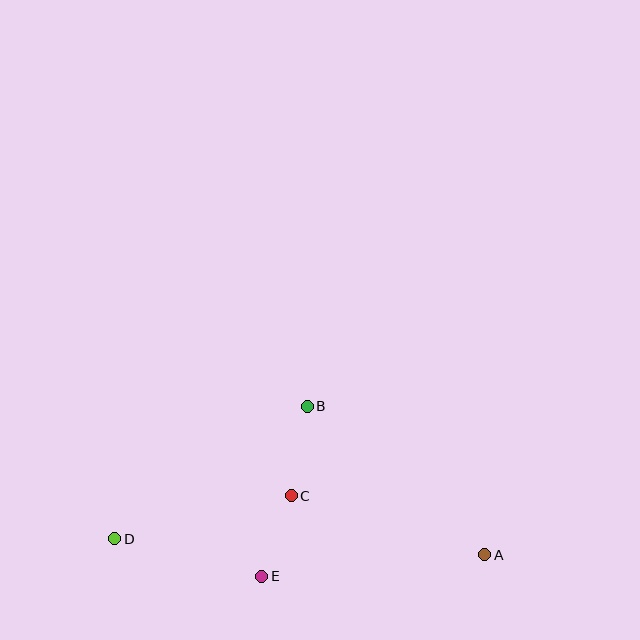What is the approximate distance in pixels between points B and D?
The distance between B and D is approximately 234 pixels.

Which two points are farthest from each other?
Points A and D are farthest from each other.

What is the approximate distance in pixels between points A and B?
The distance between A and B is approximately 231 pixels.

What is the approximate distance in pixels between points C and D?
The distance between C and D is approximately 182 pixels.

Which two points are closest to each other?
Points C and E are closest to each other.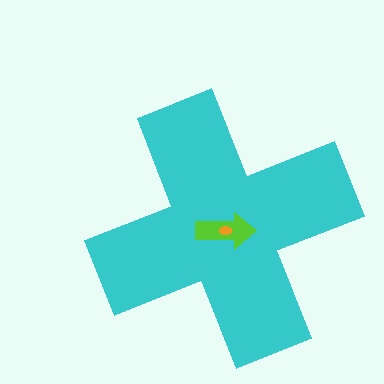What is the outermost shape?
The cyan cross.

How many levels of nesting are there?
3.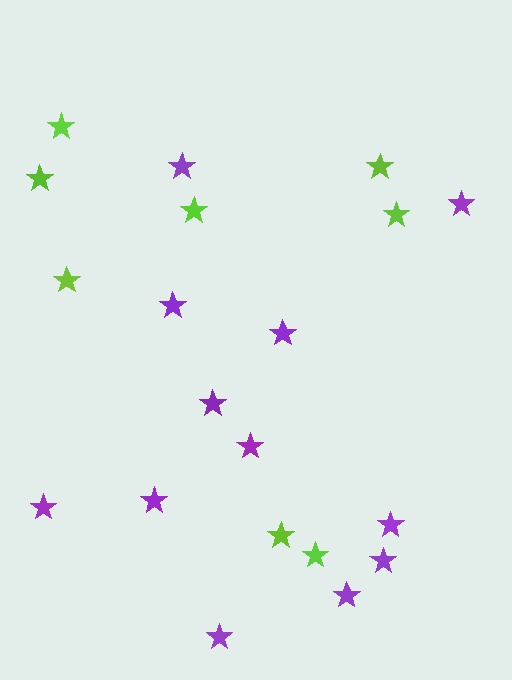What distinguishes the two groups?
There are 2 groups: one group of lime stars (8) and one group of purple stars (12).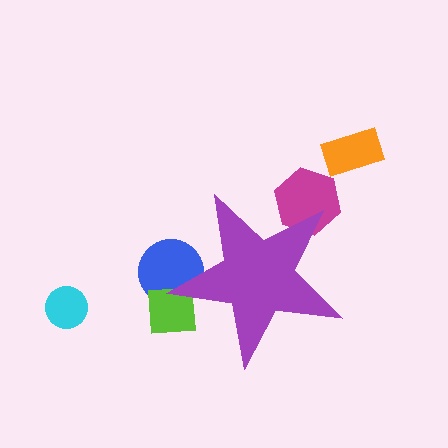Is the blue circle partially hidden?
Yes, the blue circle is partially hidden behind the purple star.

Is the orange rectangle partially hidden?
No, the orange rectangle is fully visible.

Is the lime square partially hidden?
Yes, the lime square is partially hidden behind the purple star.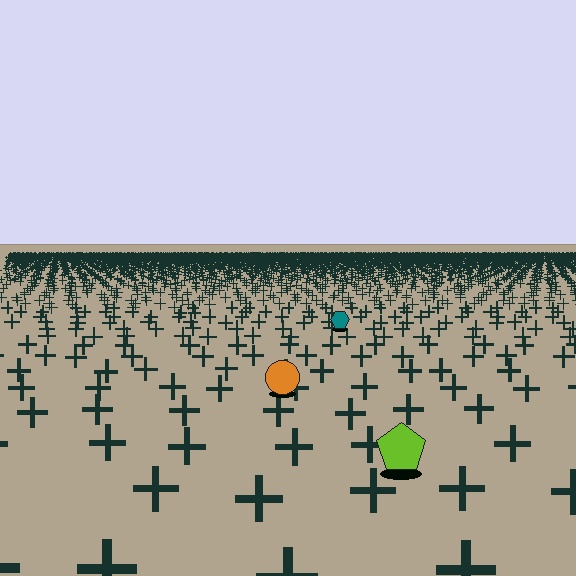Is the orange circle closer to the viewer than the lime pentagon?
No. The lime pentagon is closer — you can tell from the texture gradient: the ground texture is coarser near it.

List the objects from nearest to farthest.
From nearest to farthest: the lime pentagon, the orange circle, the teal hexagon.